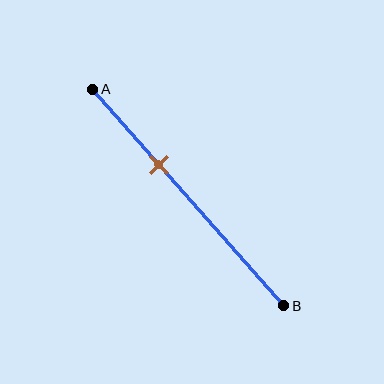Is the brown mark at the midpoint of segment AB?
No, the mark is at about 35% from A, not at the 50% midpoint.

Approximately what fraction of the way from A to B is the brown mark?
The brown mark is approximately 35% of the way from A to B.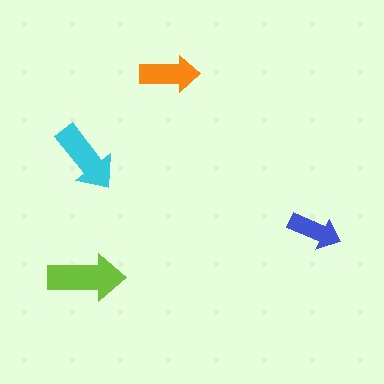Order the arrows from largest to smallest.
the lime one, the cyan one, the orange one, the blue one.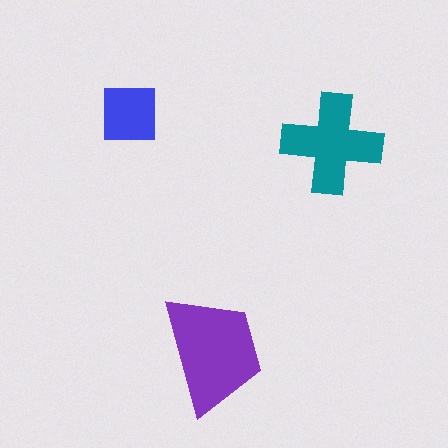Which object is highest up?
The blue square is topmost.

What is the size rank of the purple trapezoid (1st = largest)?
1st.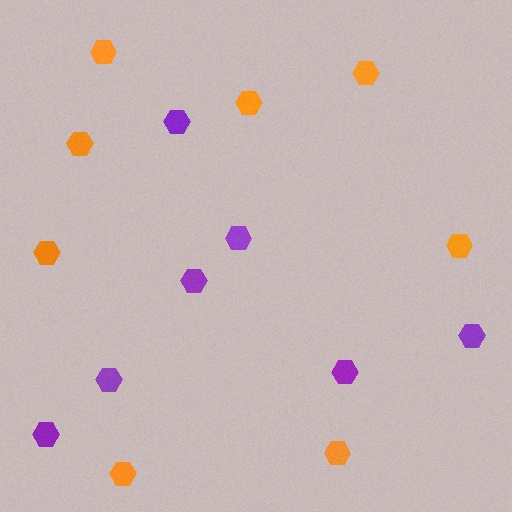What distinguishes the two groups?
There are 2 groups: one group of purple hexagons (7) and one group of orange hexagons (8).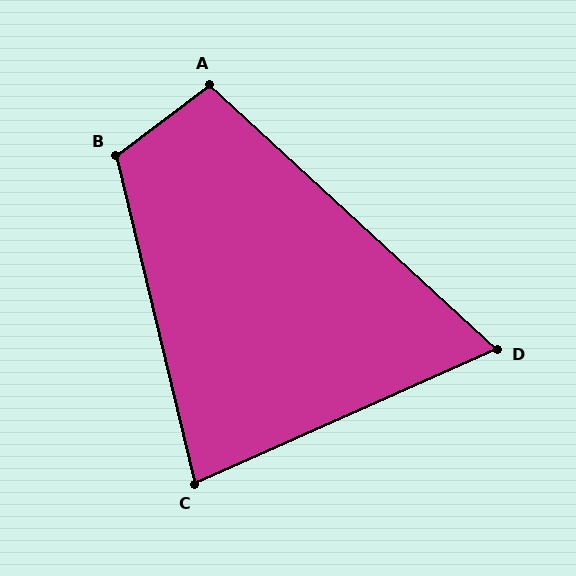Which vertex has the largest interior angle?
B, at approximately 113 degrees.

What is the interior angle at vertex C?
Approximately 79 degrees (acute).